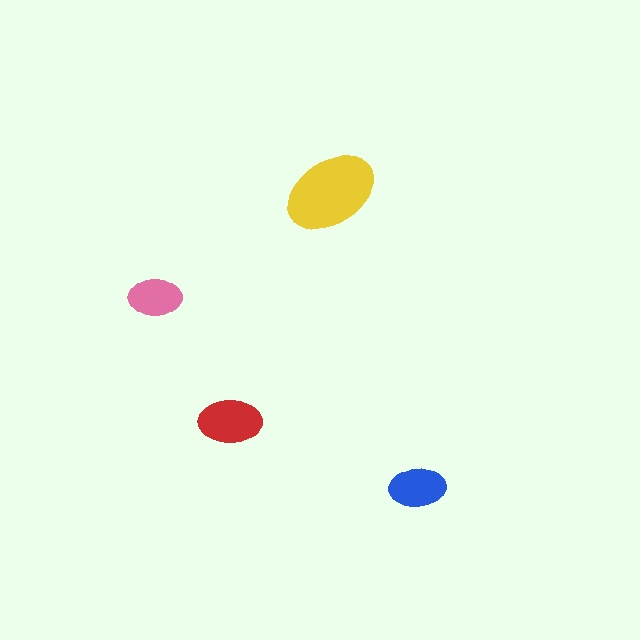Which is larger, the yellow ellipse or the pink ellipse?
The yellow one.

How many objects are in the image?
There are 4 objects in the image.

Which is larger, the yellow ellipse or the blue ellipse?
The yellow one.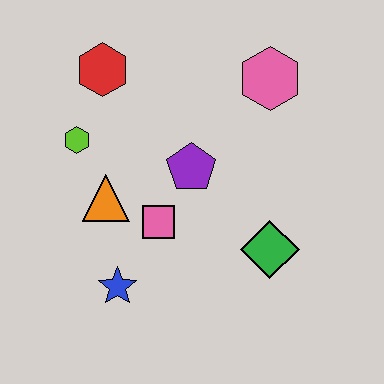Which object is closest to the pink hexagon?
The purple pentagon is closest to the pink hexagon.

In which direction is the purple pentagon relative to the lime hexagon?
The purple pentagon is to the right of the lime hexagon.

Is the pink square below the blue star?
No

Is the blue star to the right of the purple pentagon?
No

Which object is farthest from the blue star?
The pink hexagon is farthest from the blue star.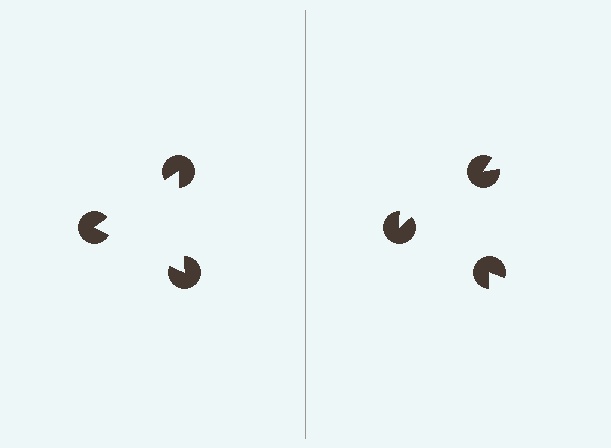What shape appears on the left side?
An illusory triangle.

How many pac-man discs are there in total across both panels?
6 — 3 on each side.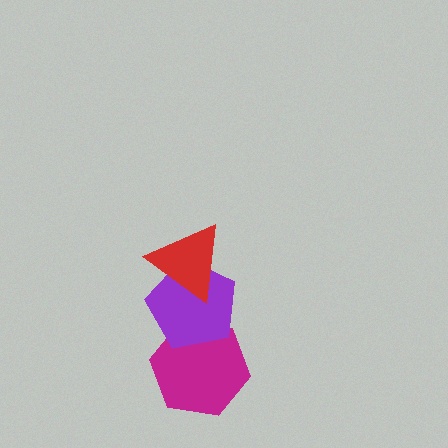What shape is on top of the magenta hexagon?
The purple pentagon is on top of the magenta hexagon.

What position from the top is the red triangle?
The red triangle is 1st from the top.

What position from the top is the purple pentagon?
The purple pentagon is 2nd from the top.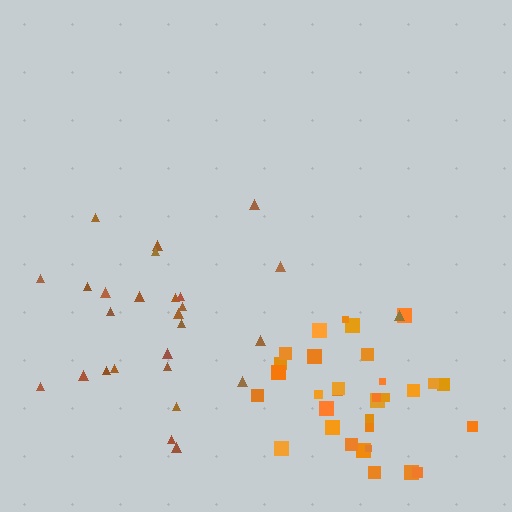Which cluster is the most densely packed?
Orange.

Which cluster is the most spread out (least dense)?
Brown.